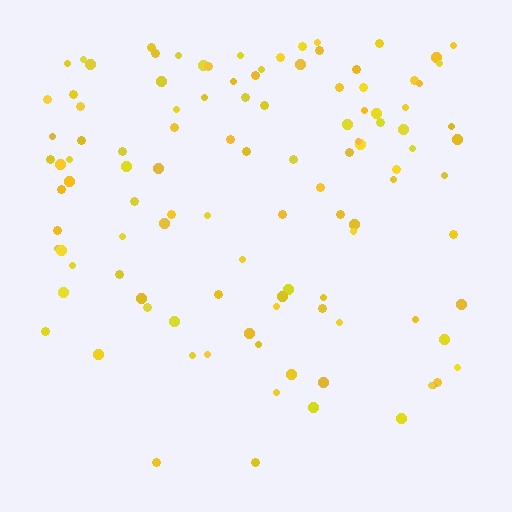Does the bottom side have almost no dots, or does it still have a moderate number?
Still a moderate number, just noticeably fewer than the top.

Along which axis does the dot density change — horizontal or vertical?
Vertical.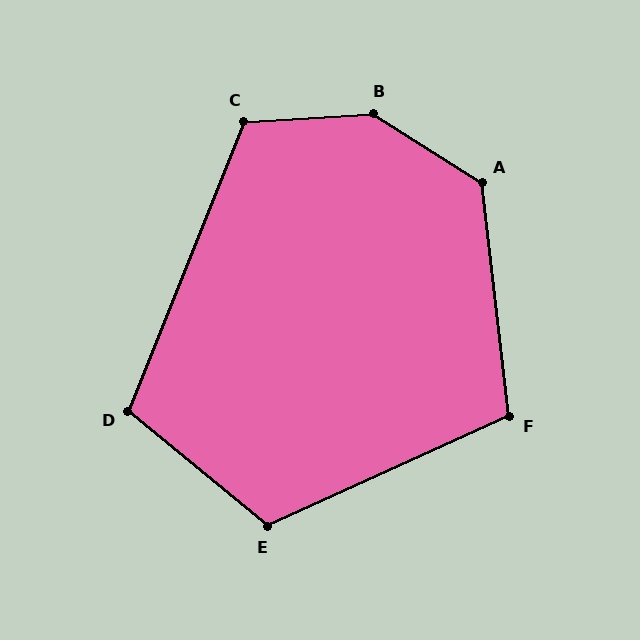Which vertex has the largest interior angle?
B, at approximately 145 degrees.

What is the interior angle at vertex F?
Approximately 108 degrees (obtuse).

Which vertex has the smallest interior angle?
D, at approximately 108 degrees.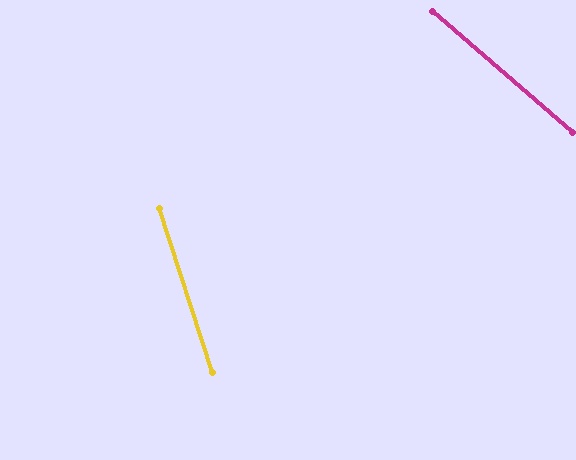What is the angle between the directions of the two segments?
Approximately 31 degrees.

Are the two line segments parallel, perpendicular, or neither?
Neither parallel nor perpendicular — they differ by about 31°.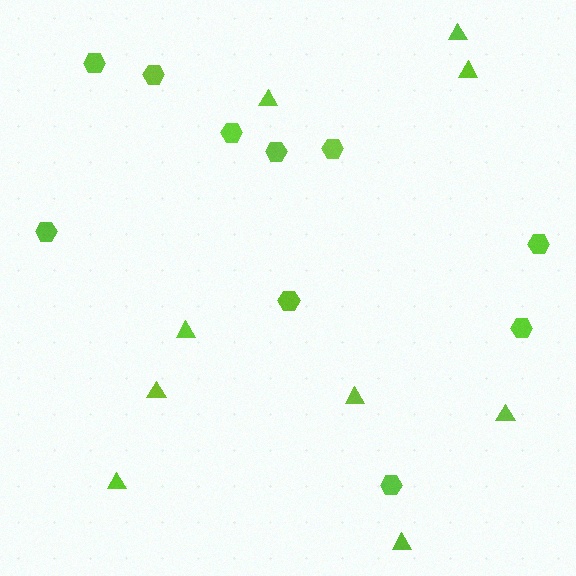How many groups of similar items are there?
There are 2 groups: one group of triangles (9) and one group of hexagons (10).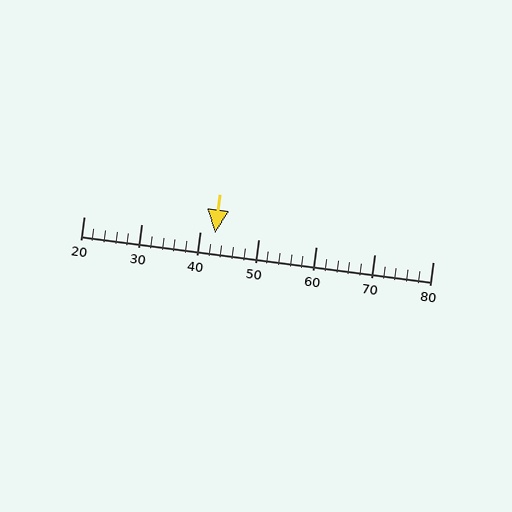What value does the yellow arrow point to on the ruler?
The yellow arrow points to approximately 43.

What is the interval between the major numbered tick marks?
The major tick marks are spaced 10 units apart.